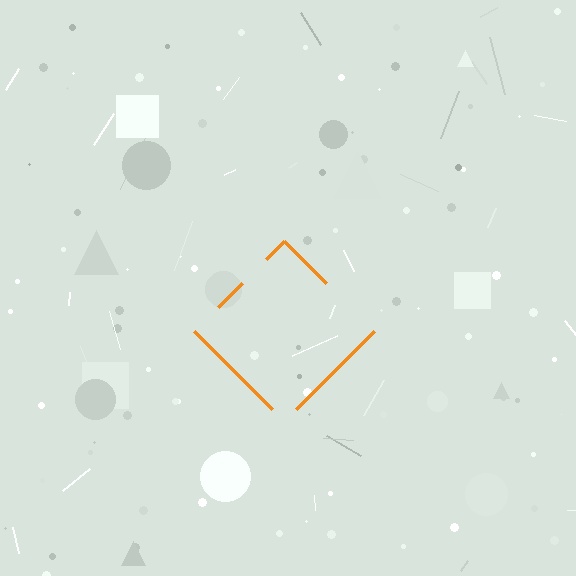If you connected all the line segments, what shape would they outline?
They would outline a diamond.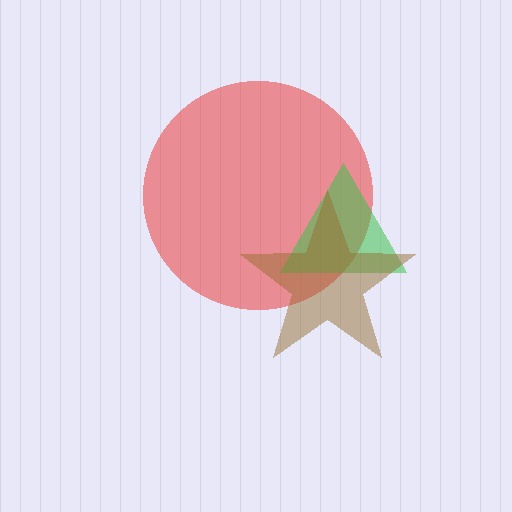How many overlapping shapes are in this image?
There are 3 overlapping shapes in the image.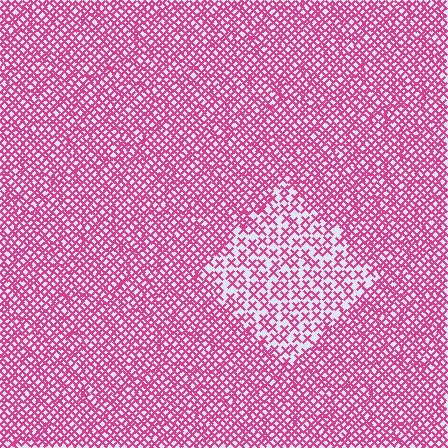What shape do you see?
I see a diamond.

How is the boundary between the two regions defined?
The boundary is defined by a change in element density (approximately 2.0x ratio). All elements are the same color, size, and shape.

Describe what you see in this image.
The image contains small magenta elements arranged at two different densities. A diamond-shaped region is visible where the elements are less densely packed than the surrounding area.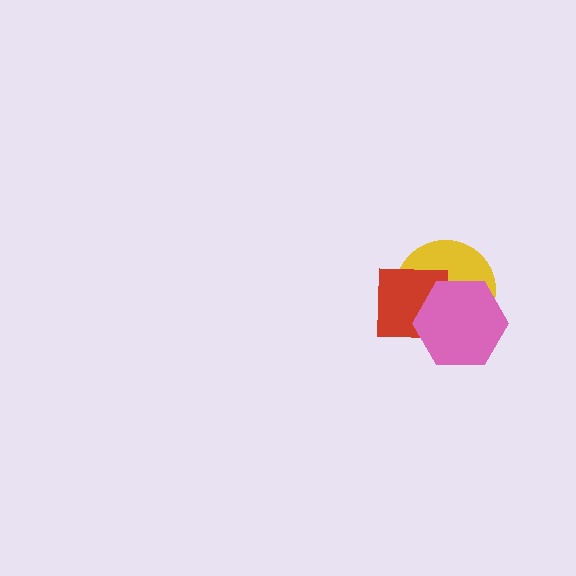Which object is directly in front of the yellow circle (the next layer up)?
The red square is directly in front of the yellow circle.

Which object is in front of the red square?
The pink hexagon is in front of the red square.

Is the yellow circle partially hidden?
Yes, it is partially covered by another shape.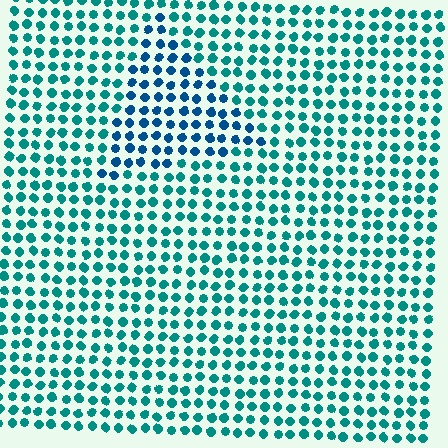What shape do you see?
I see a triangle.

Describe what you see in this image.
The image is filled with small teal elements in a uniform arrangement. A triangle-shaped region is visible where the elements are tinted to a slightly different hue, forming a subtle color boundary.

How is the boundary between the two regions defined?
The boundary is defined purely by a slight shift in hue (about 32 degrees). Spacing, size, and orientation are identical on both sides.